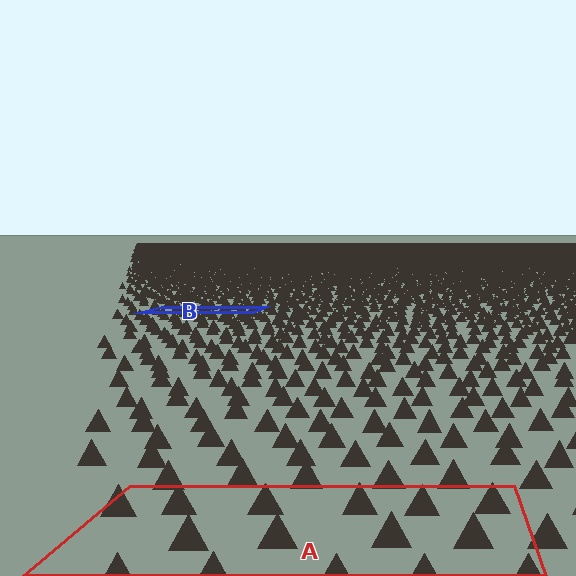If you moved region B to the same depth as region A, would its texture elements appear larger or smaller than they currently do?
They would appear larger. At a closer depth, the same texture elements are projected at a bigger on-screen size.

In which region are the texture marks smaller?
The texture marks are smaller in region B, because it is farther away.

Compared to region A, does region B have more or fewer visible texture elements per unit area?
Region B has more texture elements per unit area — they are packed more densely because it is farther away.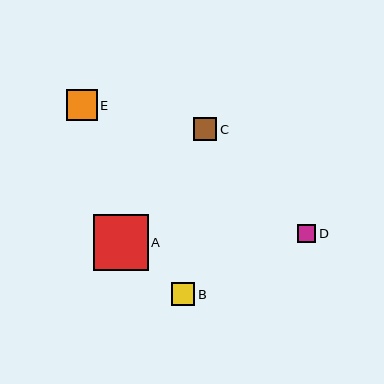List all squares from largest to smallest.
From largest to smallest: A, E, C, B, D.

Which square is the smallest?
Square D is the smallest with a size of approximately 18 pixels.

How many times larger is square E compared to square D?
Square E is approximately 1.7 times the size of square D.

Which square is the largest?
Square A is the largest with a size of approximately 55 pixels.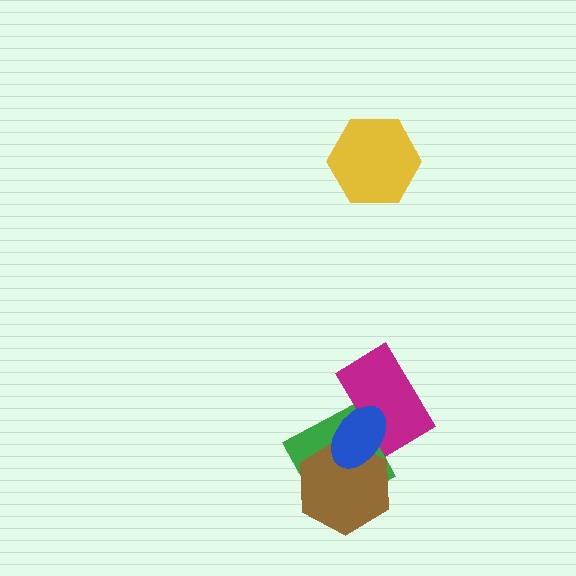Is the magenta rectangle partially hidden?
Yes, it is partially covered by another shape.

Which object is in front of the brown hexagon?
The blue ellipse is in front of the brown hexagon.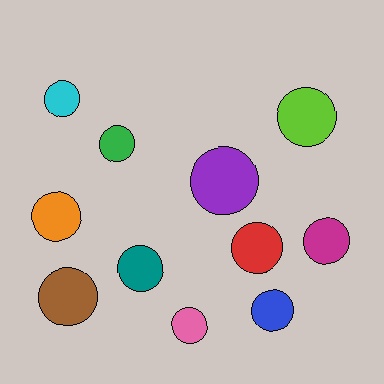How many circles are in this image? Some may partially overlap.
There are 11 circles.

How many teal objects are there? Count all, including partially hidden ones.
There is 1 teal object.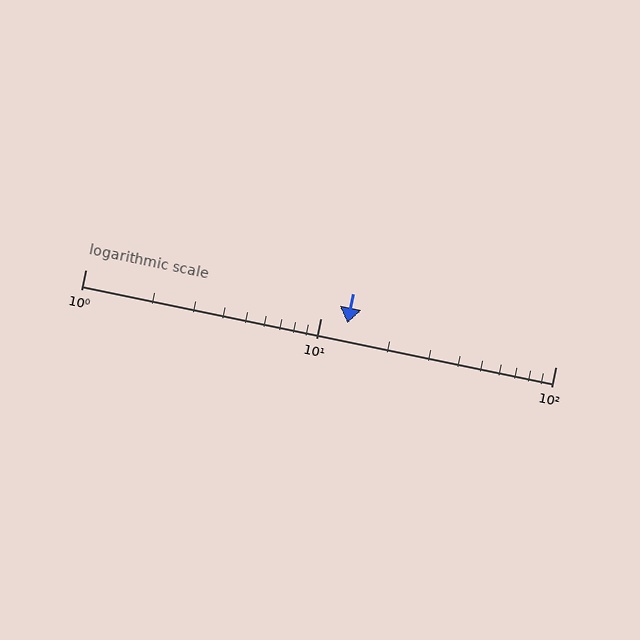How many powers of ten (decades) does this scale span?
The scale spans 2 decades, from 1 to 100.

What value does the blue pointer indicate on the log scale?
The pointer indicates approximately 13.